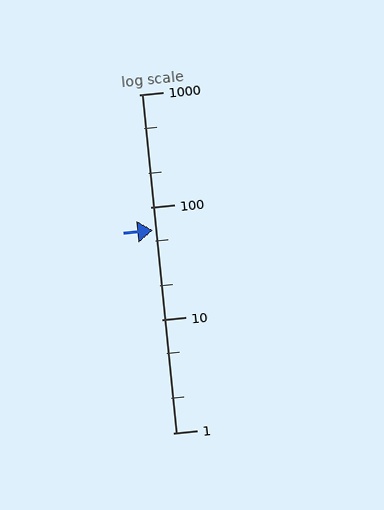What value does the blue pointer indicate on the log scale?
The pointer indicates approximately 63.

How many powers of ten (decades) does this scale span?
The scale spans 3 decades, from 1 to 1000.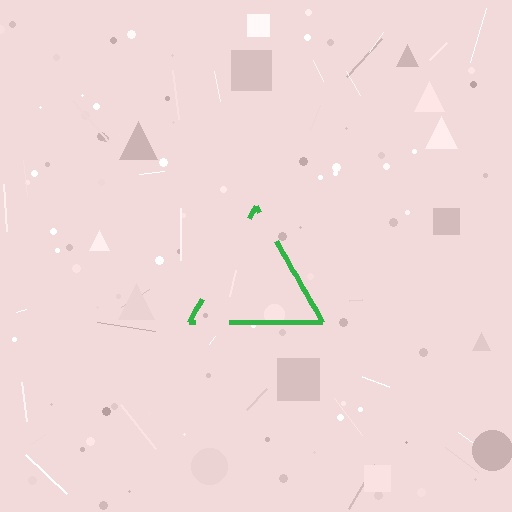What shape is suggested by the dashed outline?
The dashed outline suggests a triangle.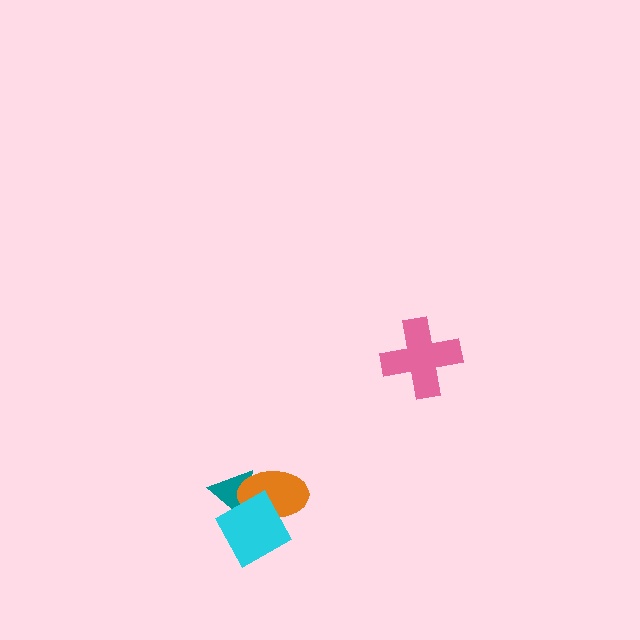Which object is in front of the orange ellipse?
The cyan diamond is in front of the orange ellipse.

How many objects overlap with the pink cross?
0 objects overlap with the pink cross.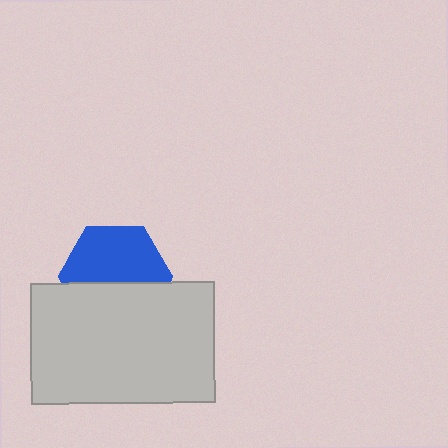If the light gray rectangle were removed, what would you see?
You would see the complete blue hexagon.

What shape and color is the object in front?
The object in front is a light gray rectangle.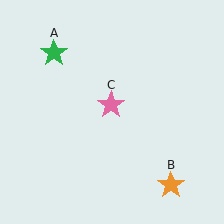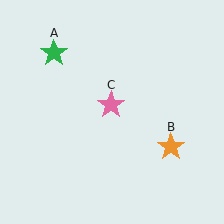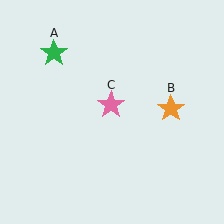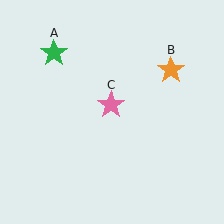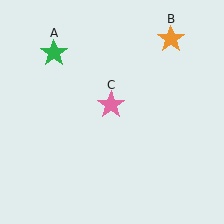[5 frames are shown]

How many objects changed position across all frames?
1 object changed position: orange star (object B).